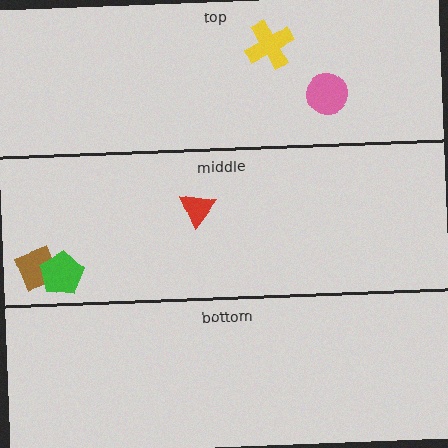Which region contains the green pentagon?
The middle region.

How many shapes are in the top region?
2.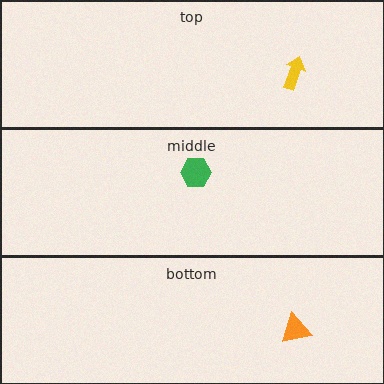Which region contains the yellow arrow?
The top region.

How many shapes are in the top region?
1.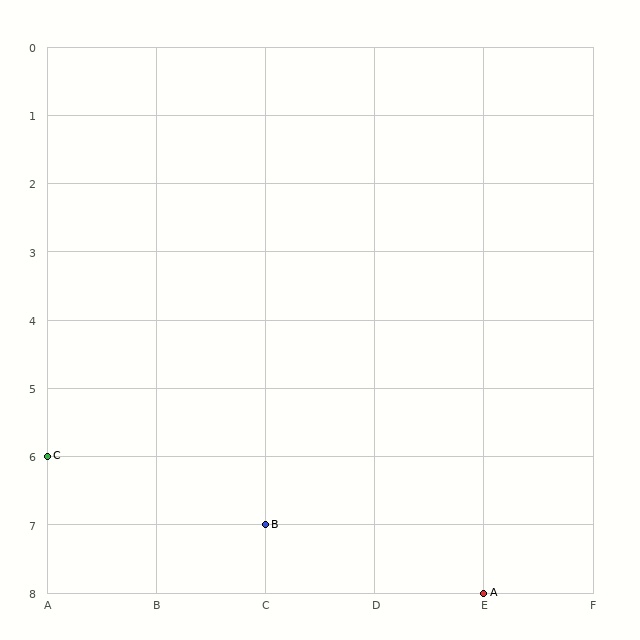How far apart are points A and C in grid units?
Points A and C are 4 columns and 2 rows apart (about 4.5 grid units diagonally).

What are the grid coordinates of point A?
Point A is at grid coordinates (E, 8).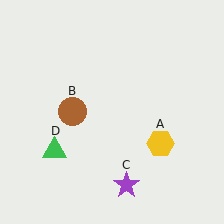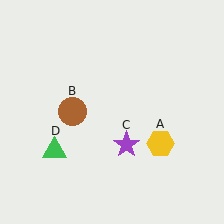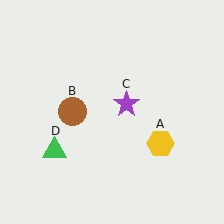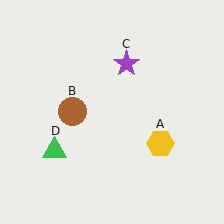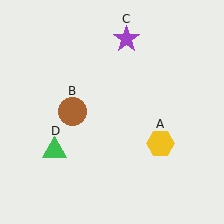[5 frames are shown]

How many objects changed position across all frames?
1 object changed position: purple star (object C).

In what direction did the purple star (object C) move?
The purple star (object C) moved up.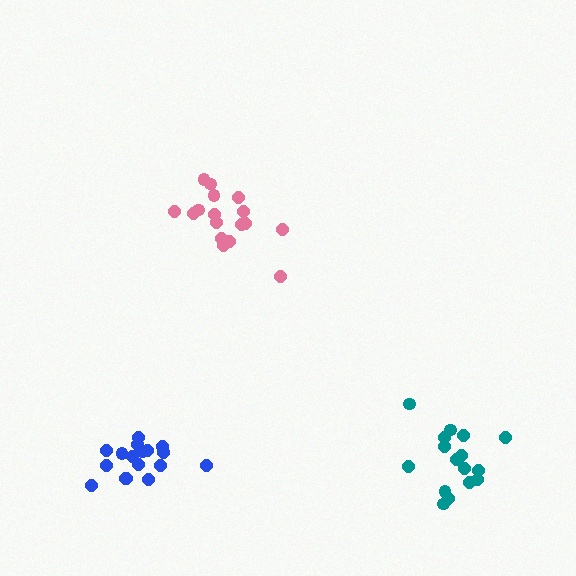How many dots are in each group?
Group 1: 17 dots, Group 2: 16 dots, Group 3: 17 dots (50 total).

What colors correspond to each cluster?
The clusters are colored: pink, teal, blue.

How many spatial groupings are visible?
There are 3 spatial groupings.